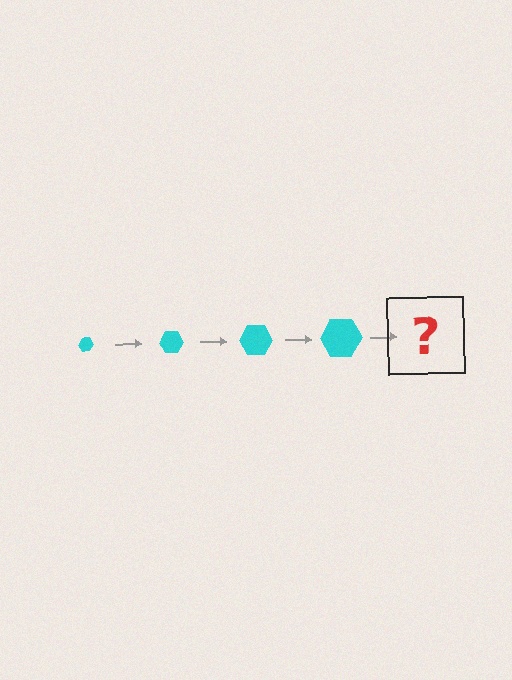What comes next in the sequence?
The next element should be a cyan hexagon, larger than the previous one.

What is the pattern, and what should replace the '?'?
The pattern is that the hexagon gets progressively larger each step. The '?' should be a cyan hexagon, larger than the previous one.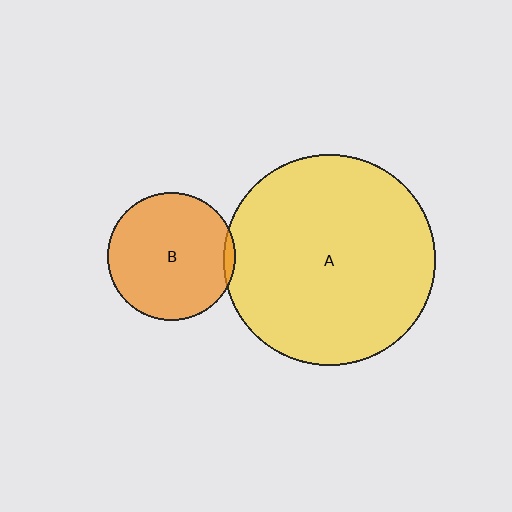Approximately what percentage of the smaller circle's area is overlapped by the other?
Approximately 5%.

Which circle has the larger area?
Circle A (yellow).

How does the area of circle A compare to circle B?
Approximately 2.7 times.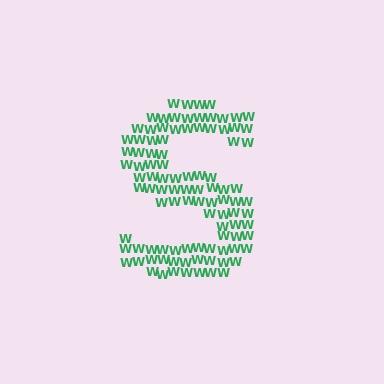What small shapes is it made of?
It is made of small letter W's.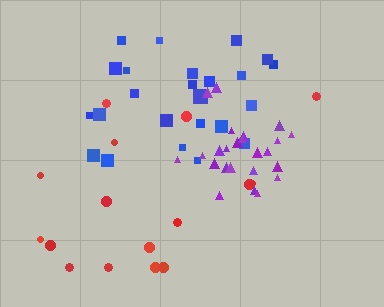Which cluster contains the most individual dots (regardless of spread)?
Blue (24).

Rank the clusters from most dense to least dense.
purple, blue, red.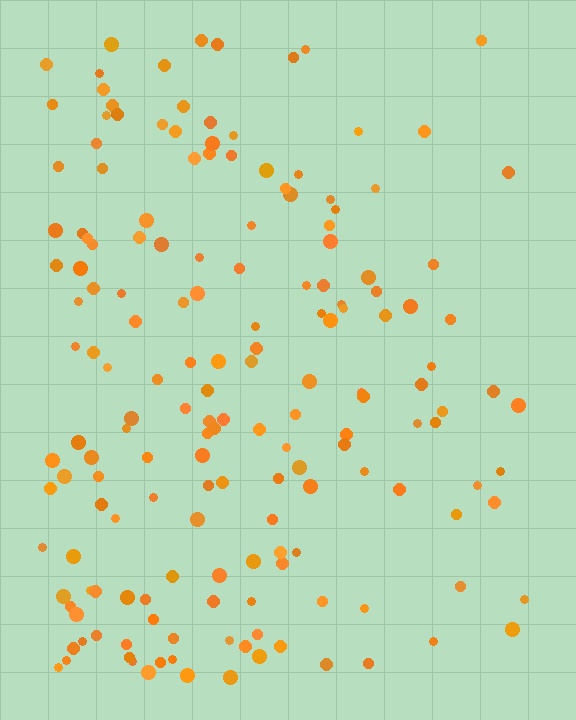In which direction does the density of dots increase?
From right to left, with the left side densest.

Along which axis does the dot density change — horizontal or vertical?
Horizontal.